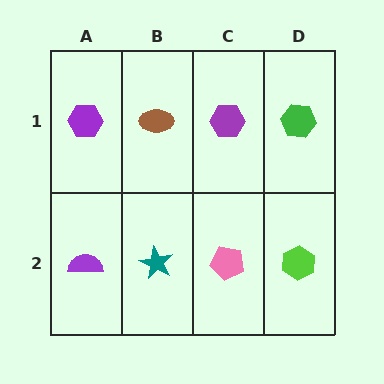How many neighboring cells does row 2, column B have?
3.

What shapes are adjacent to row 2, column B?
A brown ellipse (row 1, column B), a purple semicircle (row 2, column A), a pink pentagon (row 2, column C).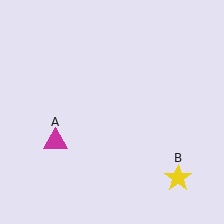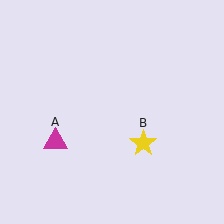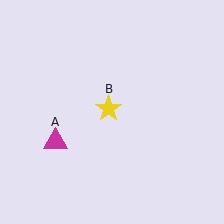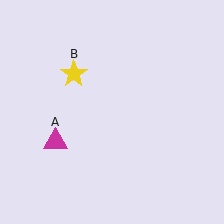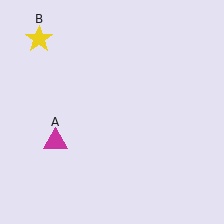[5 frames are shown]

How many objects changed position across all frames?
1 object changed position: yellow star (object B).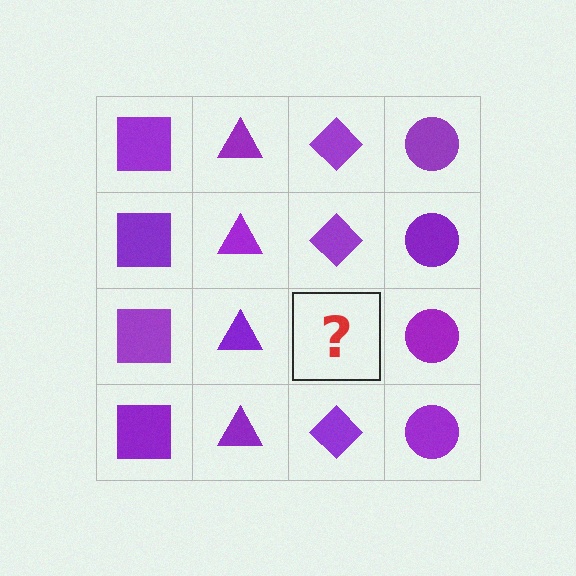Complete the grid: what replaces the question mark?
The question mark should be replaced with a purple diamond.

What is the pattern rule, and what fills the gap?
The rule is that each column has a consistent shape. The gap should be filled with a purple diamond.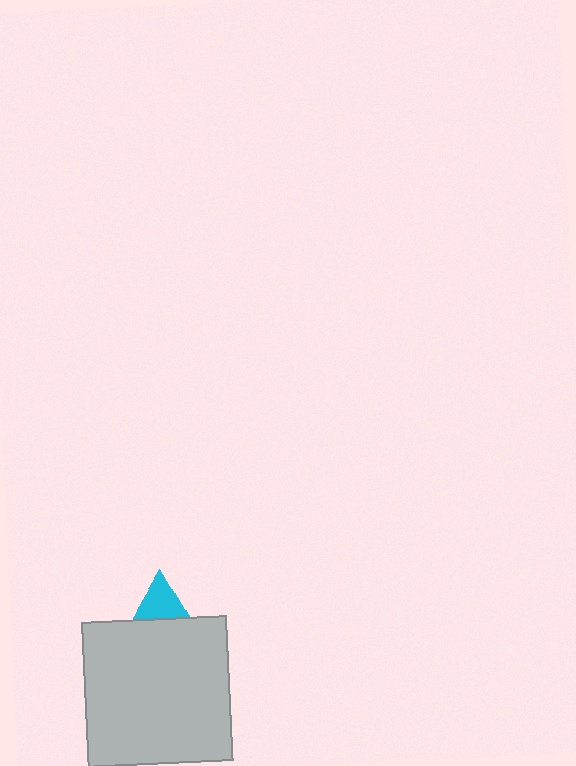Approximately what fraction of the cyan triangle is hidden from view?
Roughly 65% of the cyan triangle is hidden behind the light gray square.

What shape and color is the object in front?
The object in front is a light gray square.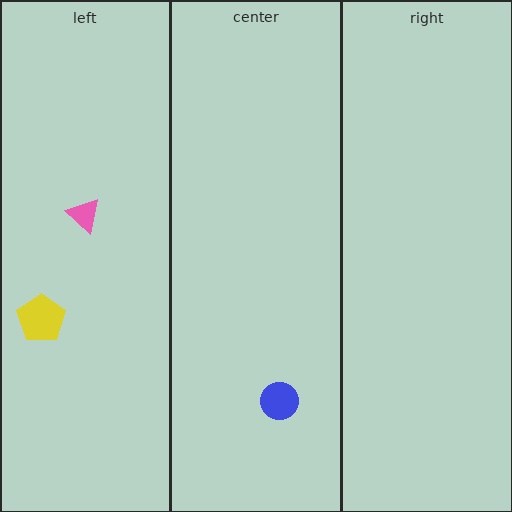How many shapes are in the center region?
1.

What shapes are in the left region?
The yellow pentagon, the pink triangle.